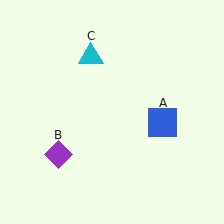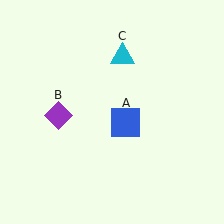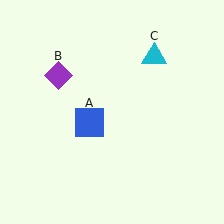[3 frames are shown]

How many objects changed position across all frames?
3 objects changed position: blue square (object A), purple diamond (object B), cyan triangle (object C).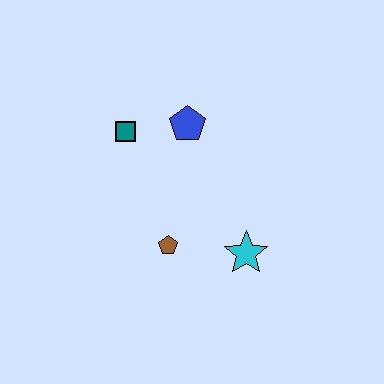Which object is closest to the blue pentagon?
The teal square is closest to the blue pentagon.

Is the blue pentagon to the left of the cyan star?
Yes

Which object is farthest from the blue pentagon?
The cyan star is farthest from the blue pentagon.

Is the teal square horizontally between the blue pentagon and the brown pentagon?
No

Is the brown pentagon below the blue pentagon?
Yes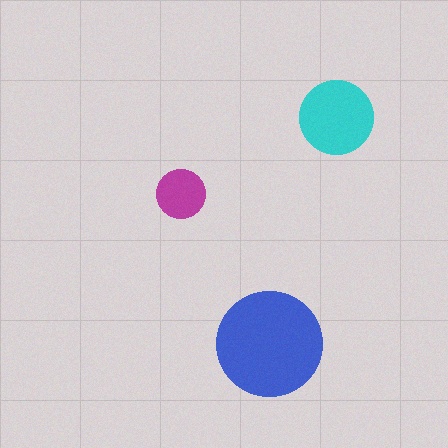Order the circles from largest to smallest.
the blue one, the cyan one, the magenta one.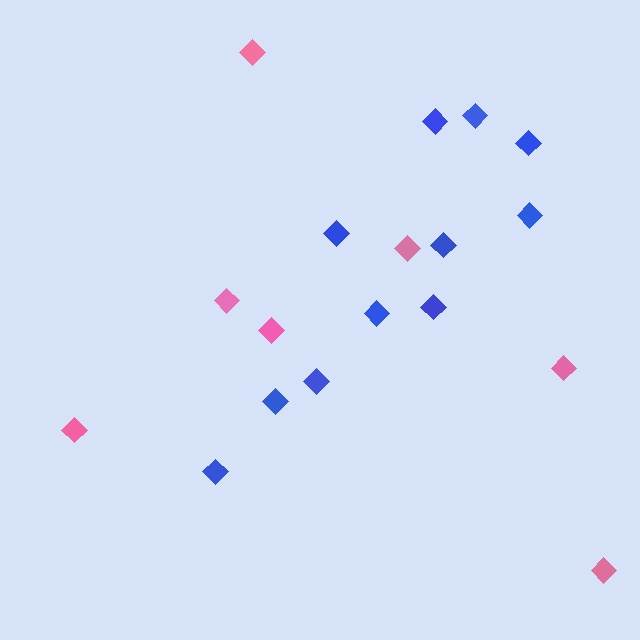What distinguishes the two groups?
There are 2 groups: one group of blue diamonds (11) and one group of pink diamonds (7).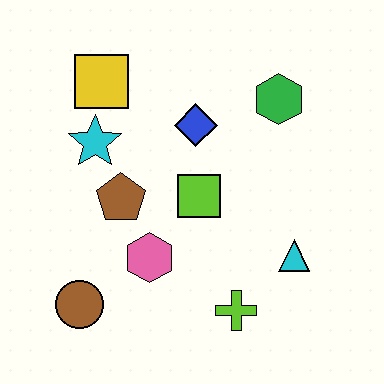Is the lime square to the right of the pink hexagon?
Yes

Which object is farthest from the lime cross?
The yellow square is farthest from the lime cross.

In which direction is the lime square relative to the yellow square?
The lime square is below the yellow square.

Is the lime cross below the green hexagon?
Yes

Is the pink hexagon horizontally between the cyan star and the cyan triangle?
Yes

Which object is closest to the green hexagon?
The blue diamond is closest to the green hexagon.